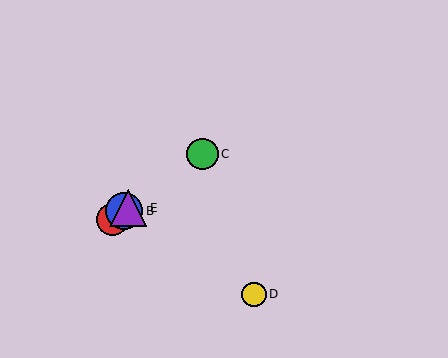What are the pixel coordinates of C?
Object C is at (203, 154).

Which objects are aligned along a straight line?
Objects A, B, C, E are aligned along a straight line.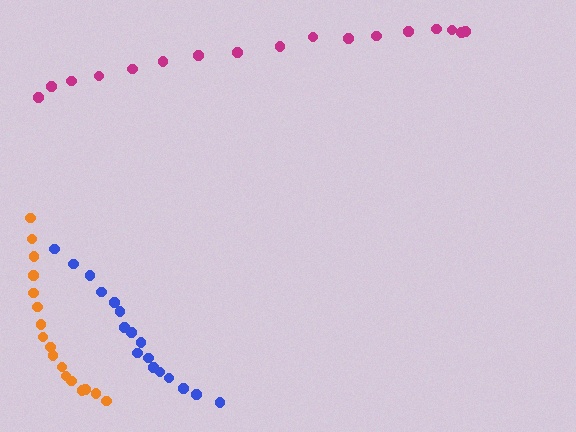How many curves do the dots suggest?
There are 3 distinct paths.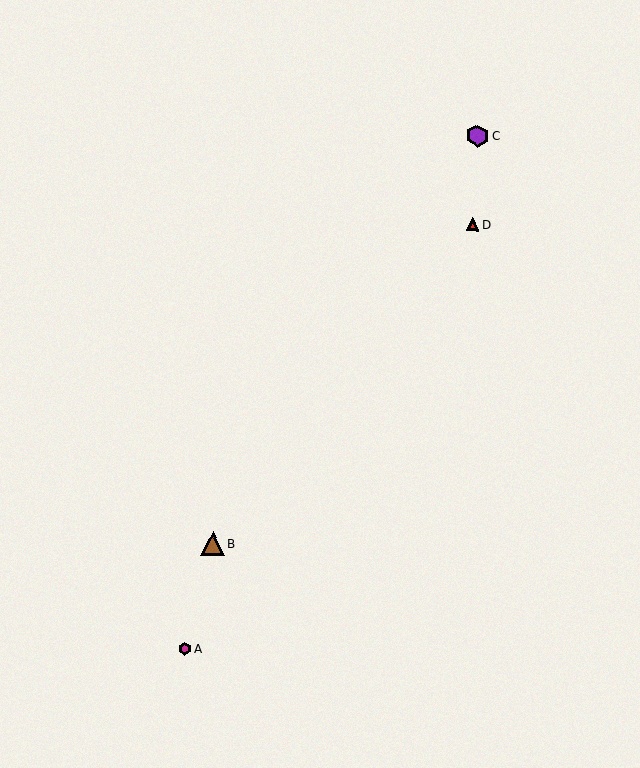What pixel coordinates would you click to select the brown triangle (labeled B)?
Click at (213, 544) to select the brown triangle B.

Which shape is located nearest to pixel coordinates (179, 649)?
The magenta hexagon (labeled A) at (185, 649) is nearest to that location.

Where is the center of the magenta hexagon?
The center of the magenta hexagon is at (185, 649).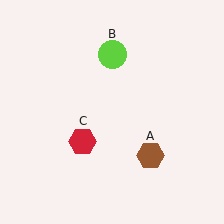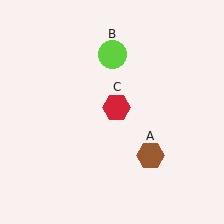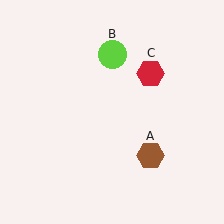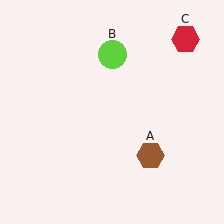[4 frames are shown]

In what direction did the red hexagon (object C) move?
The red hexagon (object C) moved up and to the right.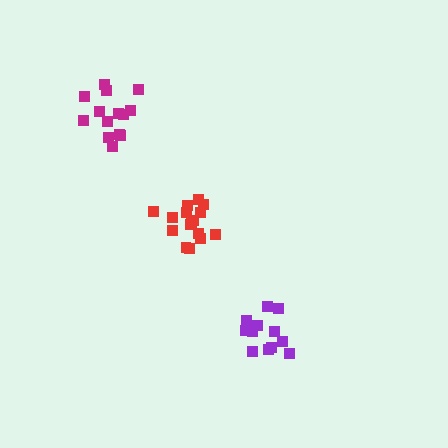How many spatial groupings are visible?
There are 3 spatial groupings.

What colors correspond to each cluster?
The clusters are colored: red, purple, magenta.